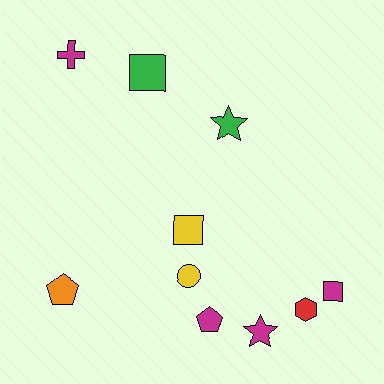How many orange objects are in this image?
There is 1 orange object.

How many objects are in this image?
There are 10 objects.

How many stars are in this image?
There are 2 stars.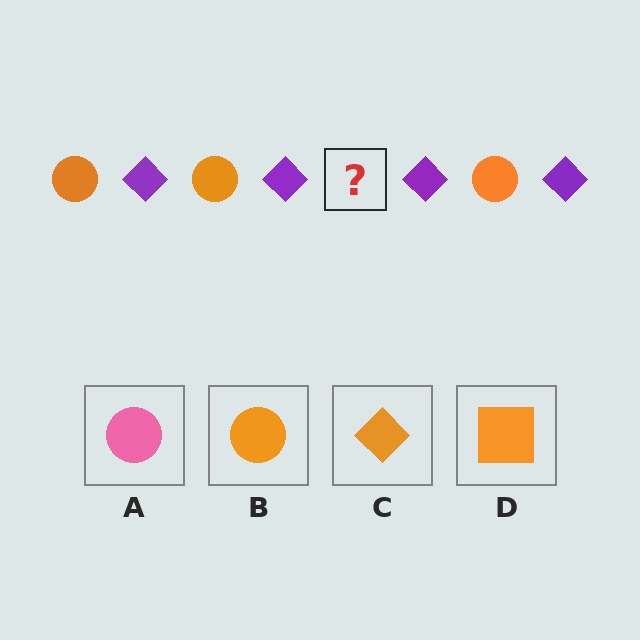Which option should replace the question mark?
Option B.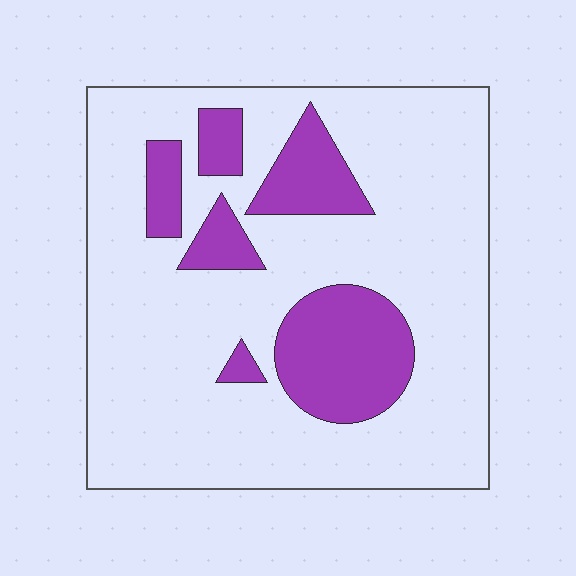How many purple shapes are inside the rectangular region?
6.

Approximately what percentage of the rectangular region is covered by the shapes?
Approximately 20%.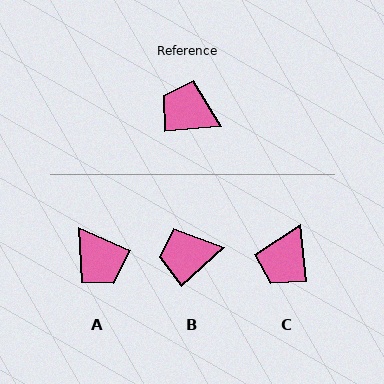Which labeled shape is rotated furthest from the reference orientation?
A, about 152 degrees away.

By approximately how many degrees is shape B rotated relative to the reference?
Approximately 38 degrees counter-clockwise.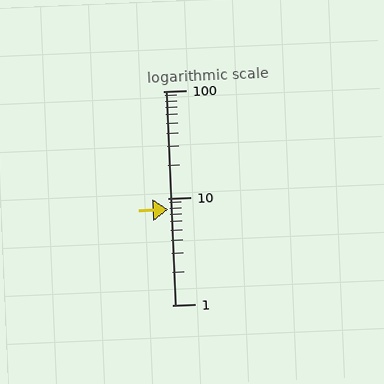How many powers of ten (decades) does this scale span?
The scale spans 2 decades, from 1 to 100.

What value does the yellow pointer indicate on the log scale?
The pointer indicates approximately 7.8.